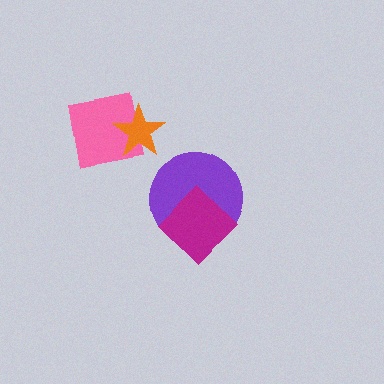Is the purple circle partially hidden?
Yes, it is partially covered by another shape.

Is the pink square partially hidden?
Yes, it is partially covered by another shape.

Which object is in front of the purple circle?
The magenta diamond is in front of the purple circle.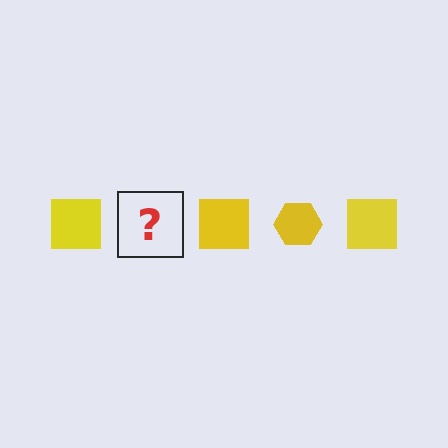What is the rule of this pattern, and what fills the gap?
The rule is that the pattern cycles through square, hexagon shapes in yellow. The gap should be filled with a yellow hexagon.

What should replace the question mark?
The question mark should be replaced with a yellow hexagon.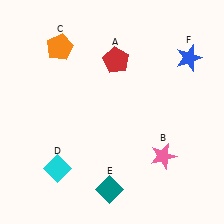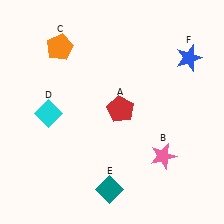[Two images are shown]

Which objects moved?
The objects that moved are: the red pentagon (A), the cyan diamond (D).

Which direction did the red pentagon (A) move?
The red pentagon (A) moved down.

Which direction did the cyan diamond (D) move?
The cyan diamond (D) moved up.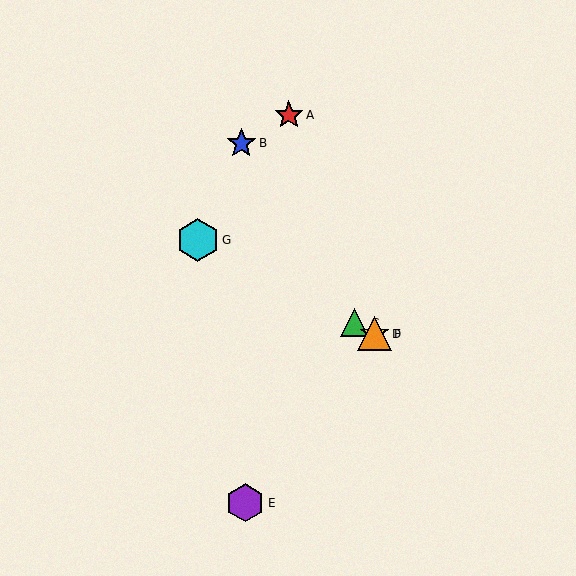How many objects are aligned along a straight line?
4 objects (C, D, F, G) are aligned along a straight line.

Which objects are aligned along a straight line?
Objects C, D, F, G are aligned along a straight line.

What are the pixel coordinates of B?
Object B is at (241, 143).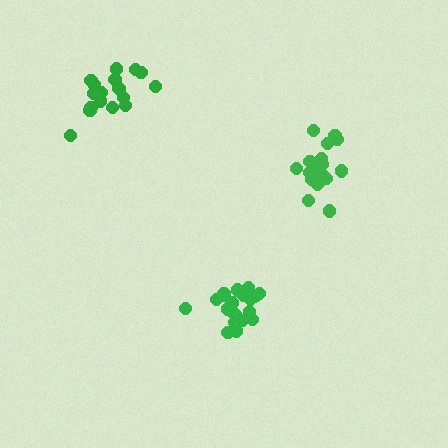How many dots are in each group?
Group 1: 20 dots, Group 2: 17 dots, Group 3: 18 dots (55 total).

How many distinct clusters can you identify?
There are 3 distinct clusters.